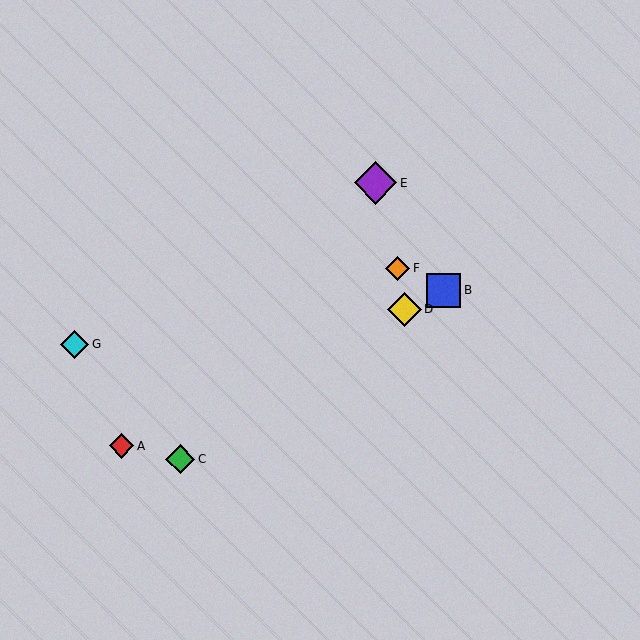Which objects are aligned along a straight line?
Objects A, B, D are aligned along a straight line.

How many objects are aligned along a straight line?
3 objects (A, B, D) are aligned along a straight line.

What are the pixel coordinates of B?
Object B is at (443, 290).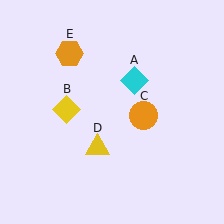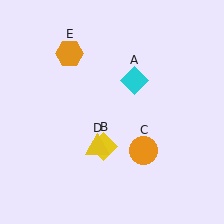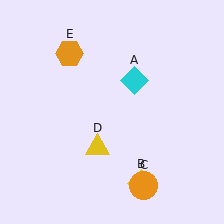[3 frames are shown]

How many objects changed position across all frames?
2 objects changed position: yellow diamond (object B), orange circle (object C).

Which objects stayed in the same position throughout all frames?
Cyan diamond (object A) and yellow triangle (object D) and orange hexagon (object E) remained stationary.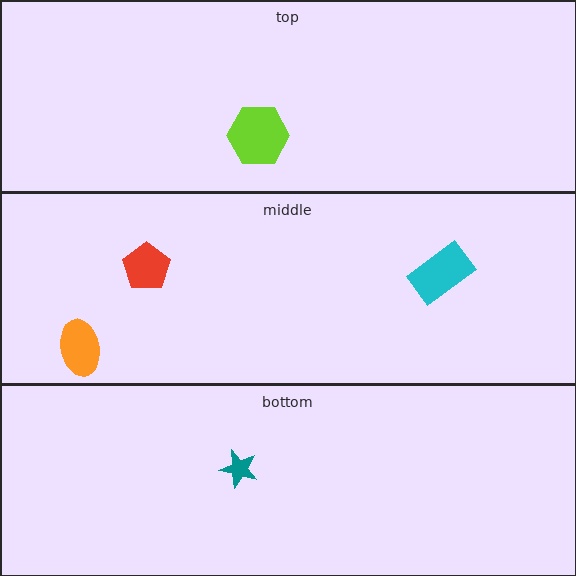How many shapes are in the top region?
1.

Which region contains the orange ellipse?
The middle region.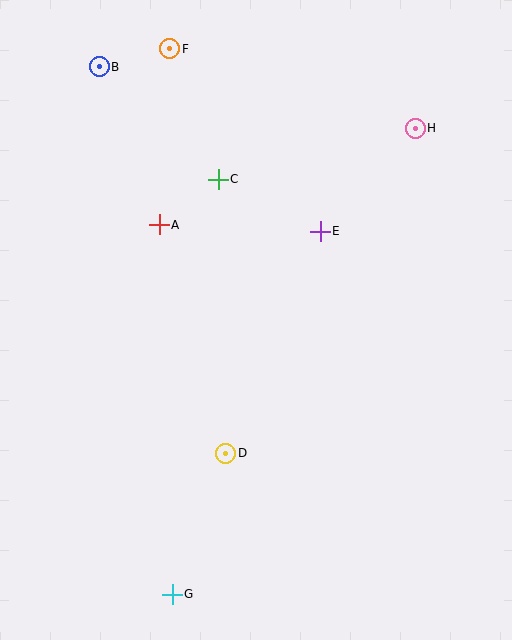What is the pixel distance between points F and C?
The distance between F and C is 139 pixels.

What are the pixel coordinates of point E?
Point E is at (320, 232).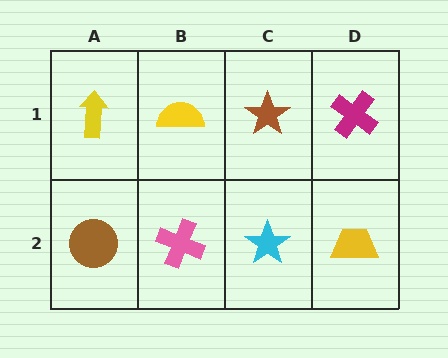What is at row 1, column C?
A brown star.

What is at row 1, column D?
A magenta cross.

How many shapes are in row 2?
4 shapes.